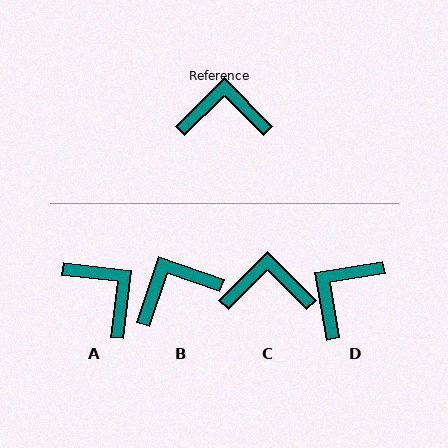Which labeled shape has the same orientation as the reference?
C.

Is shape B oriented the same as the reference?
No, it is off by about 26 degrees.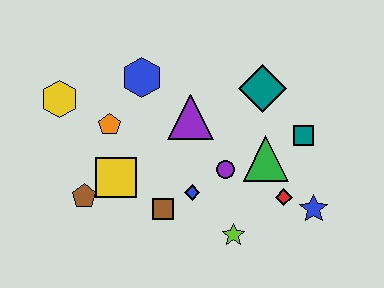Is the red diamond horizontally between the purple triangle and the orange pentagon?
No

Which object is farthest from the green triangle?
The yellow hexagon is farthest from the green triangle.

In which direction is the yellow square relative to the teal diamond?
The yellow square is to the left of the teal diamond.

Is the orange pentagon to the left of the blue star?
Yes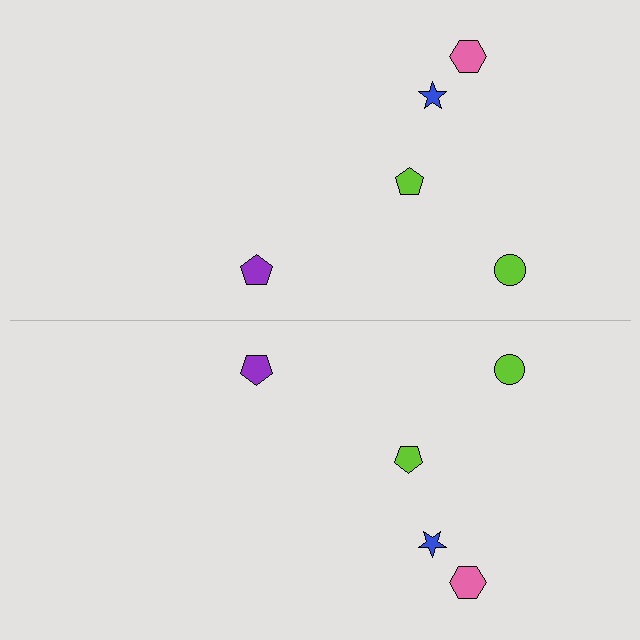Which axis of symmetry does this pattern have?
The pattern has a horizontal axis of symmetry running through the center of the image.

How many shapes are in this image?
There are 10 shapes in this image.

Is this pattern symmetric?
Yes, this pattern has bilateral (reflection) symmetry.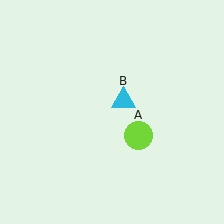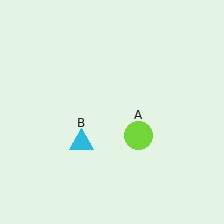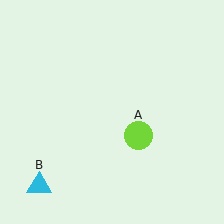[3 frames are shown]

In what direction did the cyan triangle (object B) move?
The cyan triangle (object B) moved down and to the left.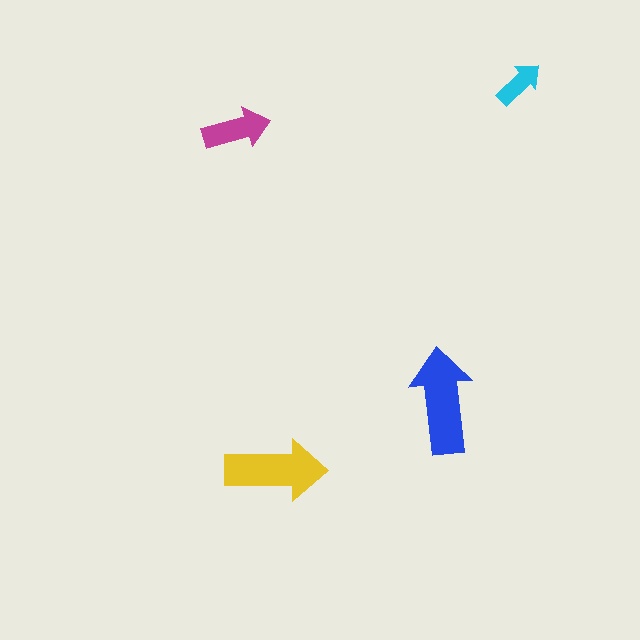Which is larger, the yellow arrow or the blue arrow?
The blue one.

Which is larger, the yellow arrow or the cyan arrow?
The yellow one.